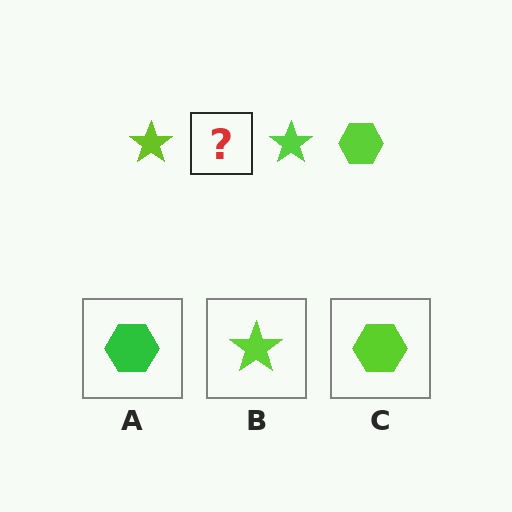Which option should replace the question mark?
Option C.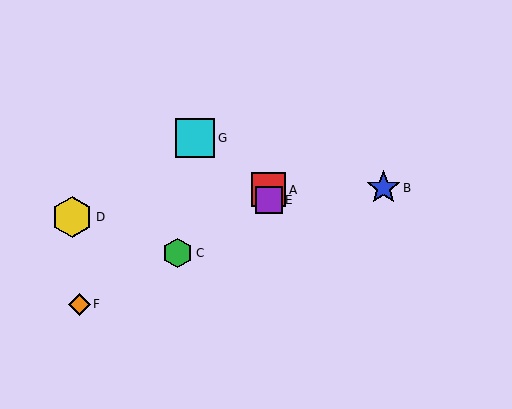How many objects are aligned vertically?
2 objects (A, E) are aligned vertically.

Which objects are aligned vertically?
Objects A, E are aligned vertically.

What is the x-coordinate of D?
Object D is at x≈72.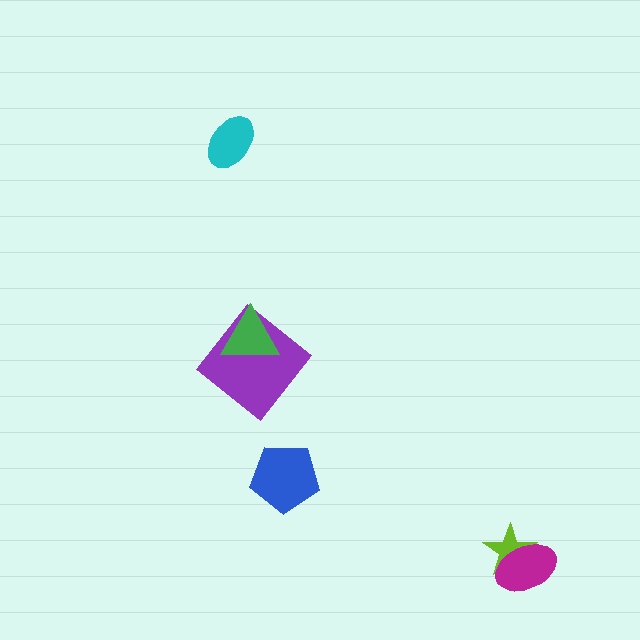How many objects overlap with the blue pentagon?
0 objects overlap with the blue pentagon.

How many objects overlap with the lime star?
1 object overlaps with the lime star.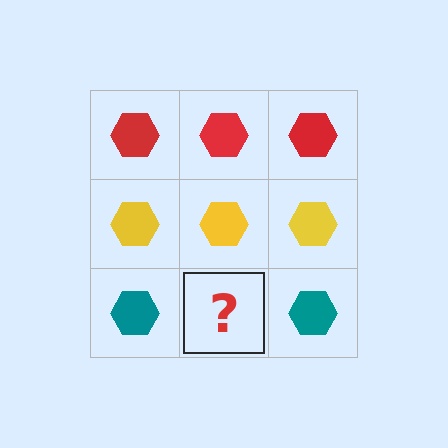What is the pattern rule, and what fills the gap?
The rule is that each row has a consistent color. The gap should be filled with a teal hexagon.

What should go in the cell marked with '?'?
The missing cell should contain a teal hexagon.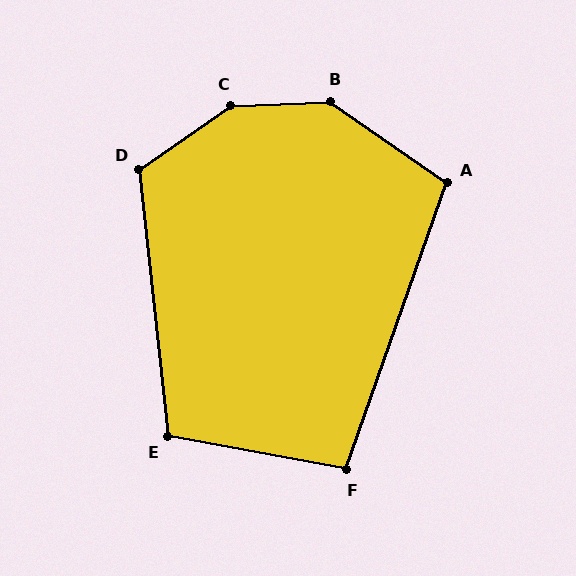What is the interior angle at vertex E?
Approximately 107 degrees (obtuse).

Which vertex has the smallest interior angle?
F, at approximately 99 degrees.